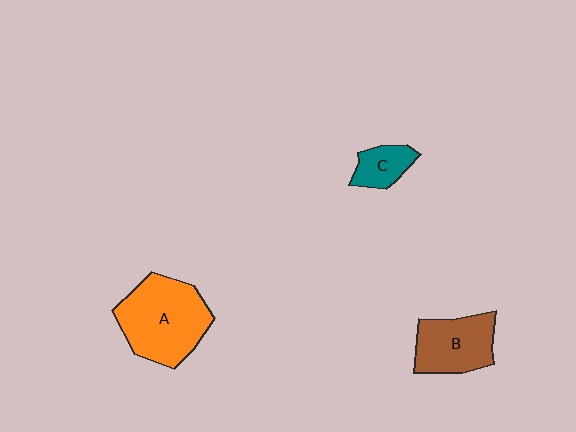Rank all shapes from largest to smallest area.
From largest to smallest: A (orange), B (brown), C (teal).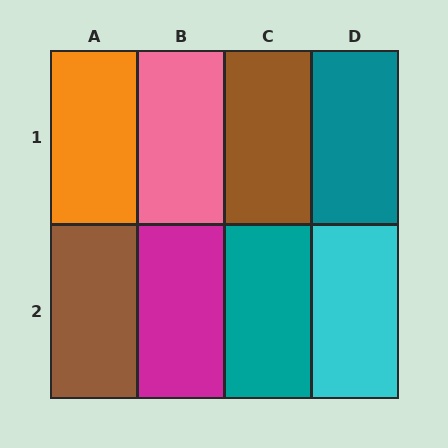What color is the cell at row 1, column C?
Brown.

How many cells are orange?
1 cell is orange.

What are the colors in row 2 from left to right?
Brown, magenta, teal, cyan.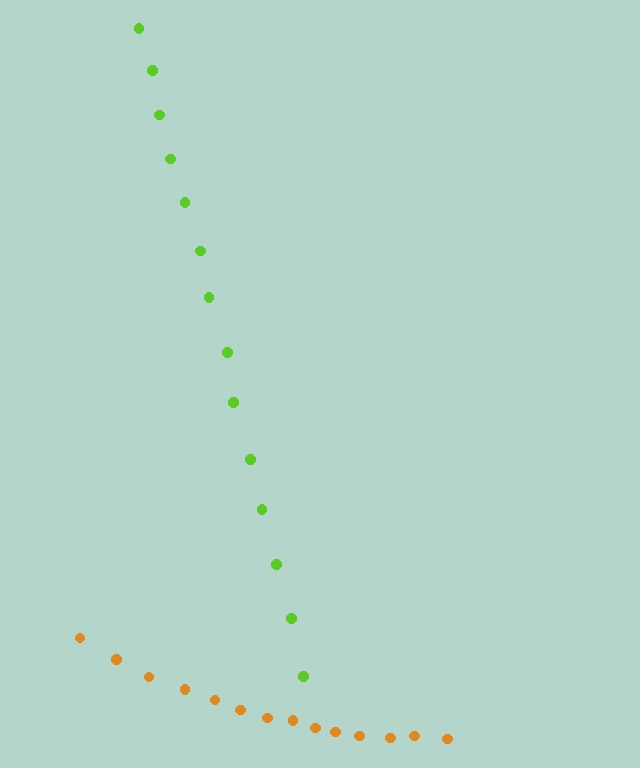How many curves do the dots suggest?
There are 2 distinct paths.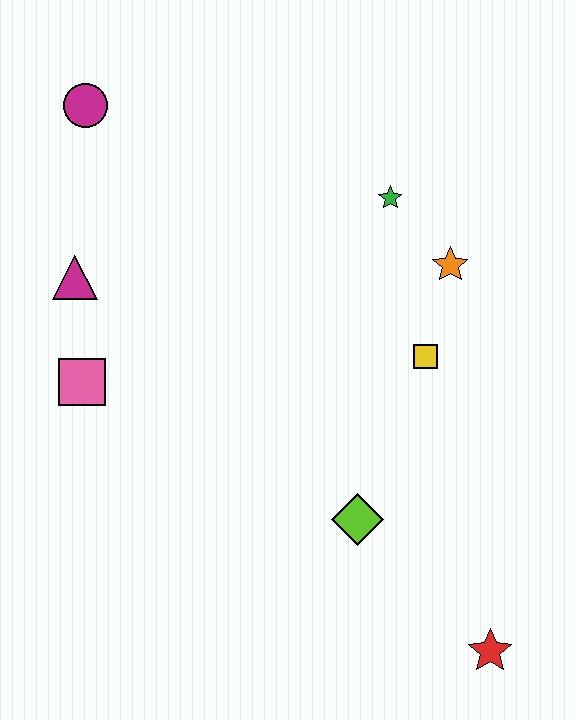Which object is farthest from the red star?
The magenta circle is farthest from the red star.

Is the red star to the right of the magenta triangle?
Yes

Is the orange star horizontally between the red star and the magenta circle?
Yes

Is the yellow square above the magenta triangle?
No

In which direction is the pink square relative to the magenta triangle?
The pink square is below the magenta triangle.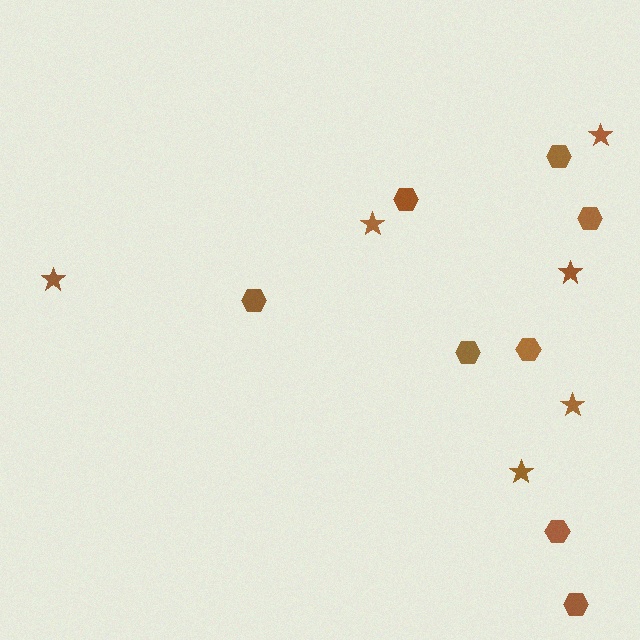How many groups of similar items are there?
There are 2 groups: one group of hexagons (8) and one group of stars (6).